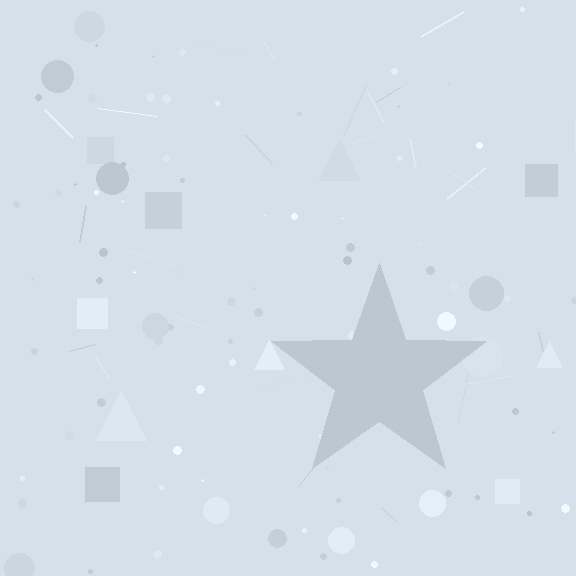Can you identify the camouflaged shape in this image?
The camouflaged shape is a star.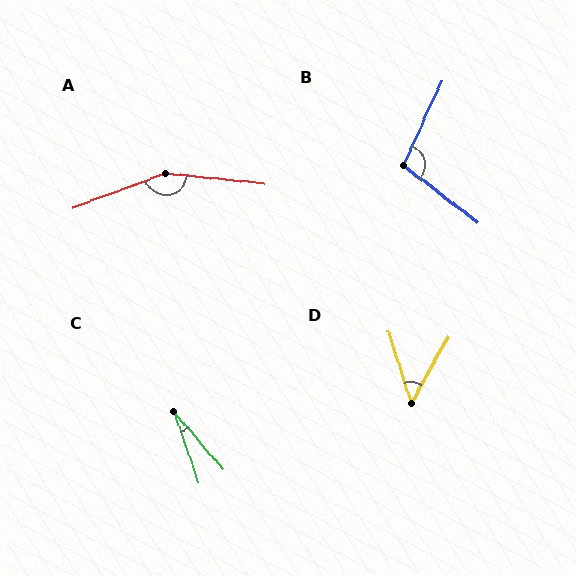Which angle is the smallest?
C, at approximately 21 degrees.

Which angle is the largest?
A, at approximately 153 degrees.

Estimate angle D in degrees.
Approximately 47 degrees.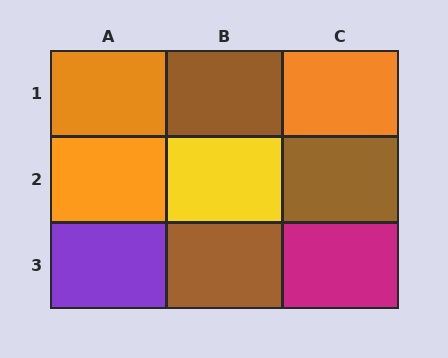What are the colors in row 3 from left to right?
Purple, brown, magenta.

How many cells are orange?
3 cells are orange.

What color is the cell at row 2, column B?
Yellow.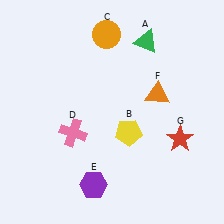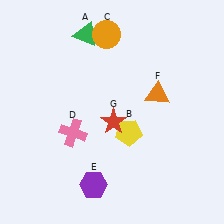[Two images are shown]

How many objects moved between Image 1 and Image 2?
2 objects moved between the two images.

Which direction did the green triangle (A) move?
The green triangle (A) moved left.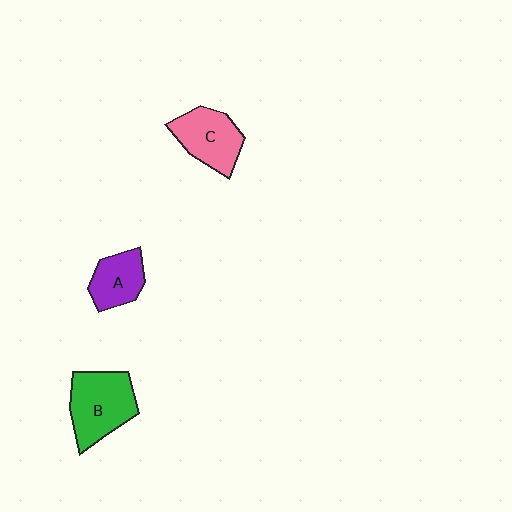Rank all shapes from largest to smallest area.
From largest to smallest: B (green), C (pink), A (purple).